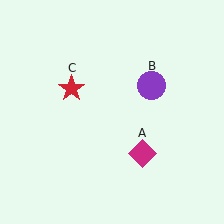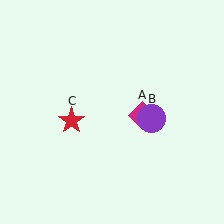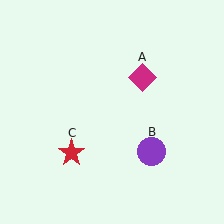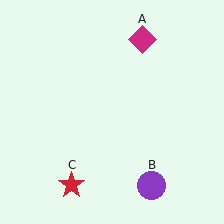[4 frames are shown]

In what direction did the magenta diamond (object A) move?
The magenta diamond (object A) moved up.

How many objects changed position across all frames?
3 objects changed position: magenta diamond (object A), purple circle (object B), red star (object C).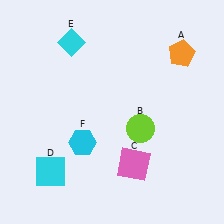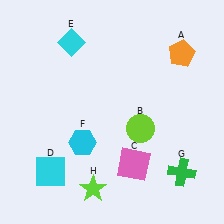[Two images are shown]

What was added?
A green cross (G), a lime star (H) were added in Image 2.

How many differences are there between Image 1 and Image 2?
There are 2 differences between the two images.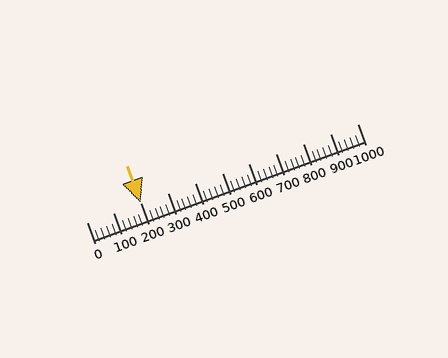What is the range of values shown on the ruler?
The ruler shows values from 0 to 1000.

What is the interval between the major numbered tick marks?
The major tick marks are spaced 100 units apart.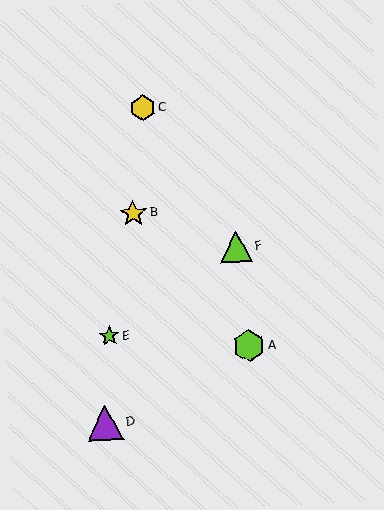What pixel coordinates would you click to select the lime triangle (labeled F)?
Click at (236, 247) to select the lime triangle F.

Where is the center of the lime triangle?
The center of the lime triangle is at (236, 247).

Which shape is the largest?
The purple triangle (labeled D) is the largest.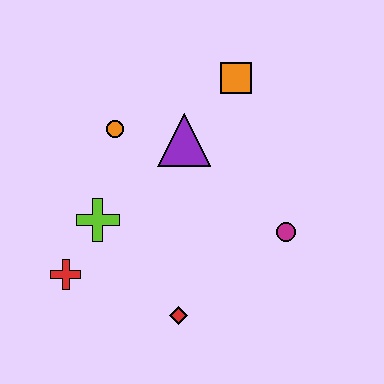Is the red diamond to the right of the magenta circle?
No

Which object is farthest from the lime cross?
The orange square is farthest from the lime cross.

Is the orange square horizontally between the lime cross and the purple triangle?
No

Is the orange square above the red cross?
Yes